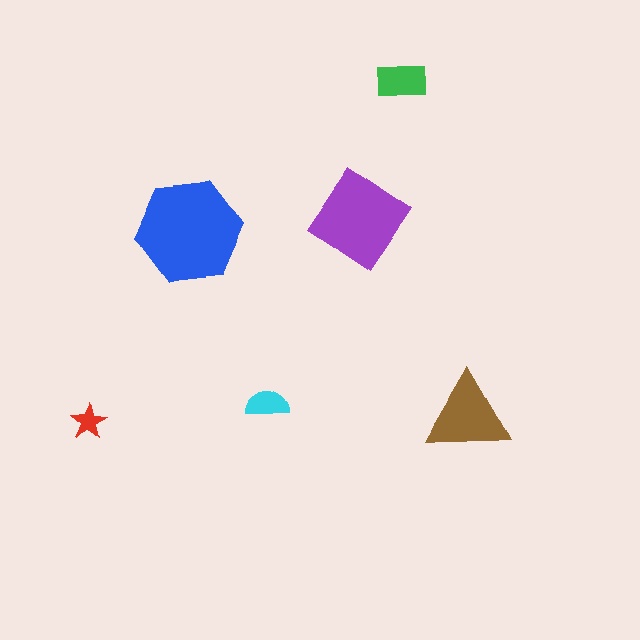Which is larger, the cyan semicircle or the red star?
The cyan semicircle.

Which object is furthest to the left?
The red star is leftmost.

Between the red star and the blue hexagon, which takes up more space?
The blue hexagon.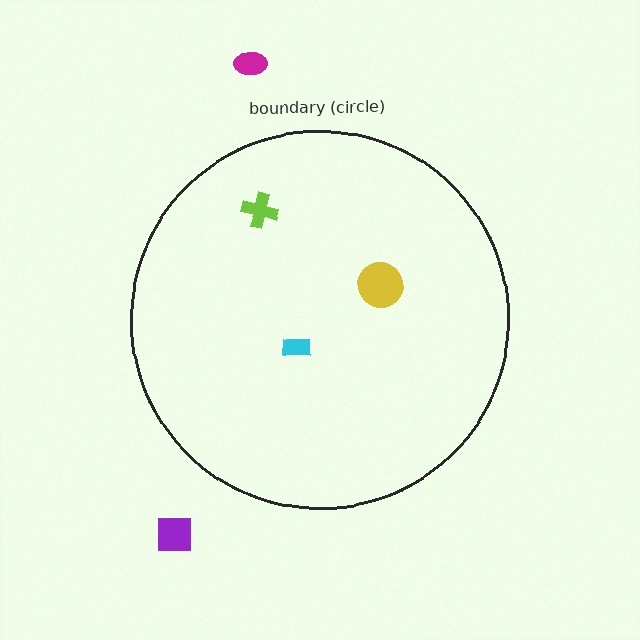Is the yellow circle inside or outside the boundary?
Inside.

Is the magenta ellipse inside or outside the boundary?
Outside.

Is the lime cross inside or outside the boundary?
Inside.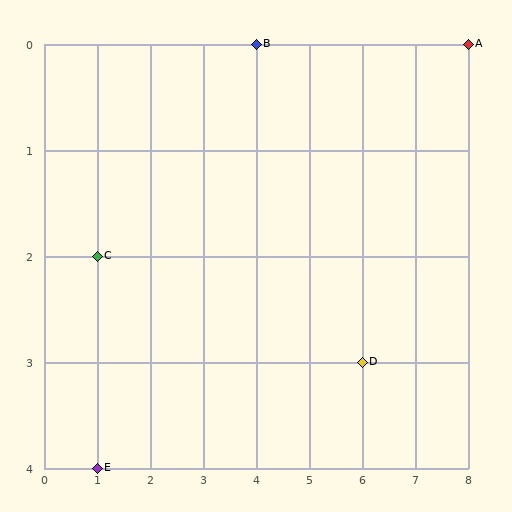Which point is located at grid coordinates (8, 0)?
Point A is at (8, 0).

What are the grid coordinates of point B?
Point B is at grid coordinates (4, 0).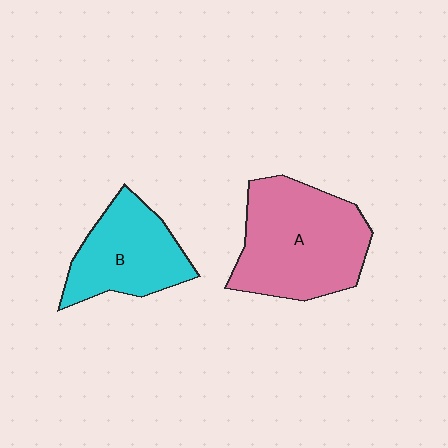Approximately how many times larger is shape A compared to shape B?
Approximately 1.4 times.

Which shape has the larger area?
Shape A (pink).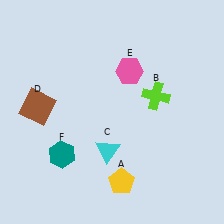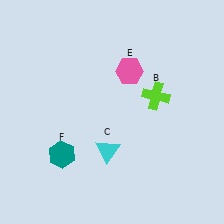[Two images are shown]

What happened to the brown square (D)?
The brown square (D) was removed in Image 2. It was in the top-left area of Image 1.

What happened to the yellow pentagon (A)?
The yellow pentagon (A) was removed in Image 2. It was in the bottom-right area of Image 1.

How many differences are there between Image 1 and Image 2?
There are 2 differences between the two images.